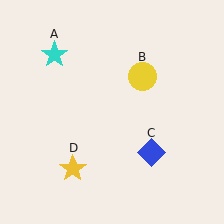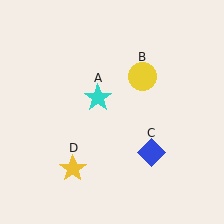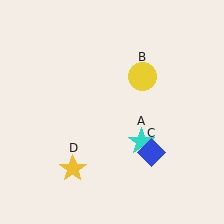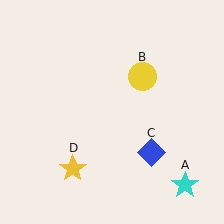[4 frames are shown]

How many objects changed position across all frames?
1 object changed position: cyan star (object A).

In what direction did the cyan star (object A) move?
The cyan star (object A) moved down and to the right.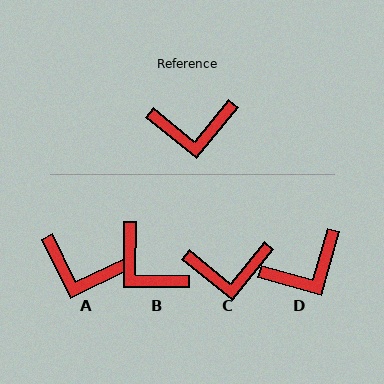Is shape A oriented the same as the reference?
No, it is off by about 25 degrees.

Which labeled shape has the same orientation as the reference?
C.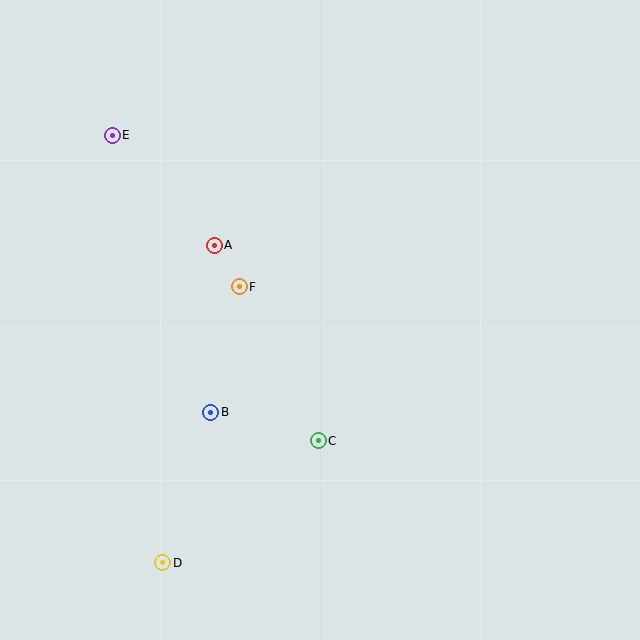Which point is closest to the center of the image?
Point F at (239, 287) is closest to the center.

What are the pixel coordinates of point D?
Point D is at (163, 563).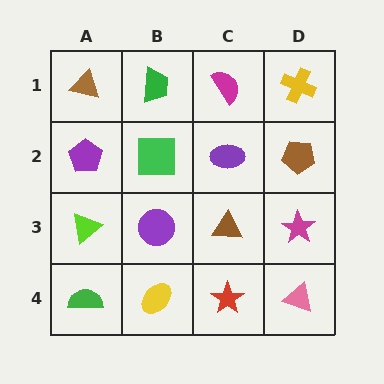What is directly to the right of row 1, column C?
A yellow cross.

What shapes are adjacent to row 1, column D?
A brown pentagon (row 2, column D), a magenta semicircle (row 1, column C).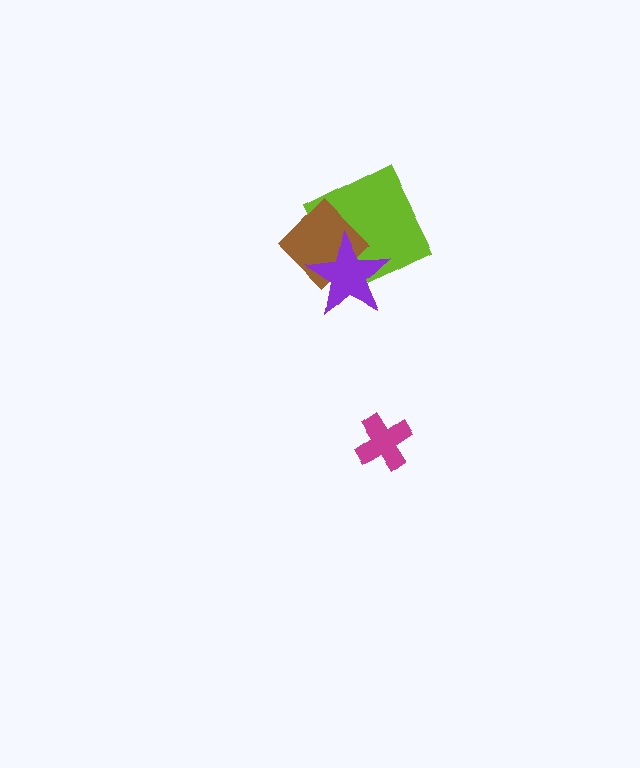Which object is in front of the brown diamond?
The purple star is in front of the brown diamond.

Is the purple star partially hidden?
No, no other shape covers it.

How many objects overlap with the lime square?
2 objects overlap with the lime square.